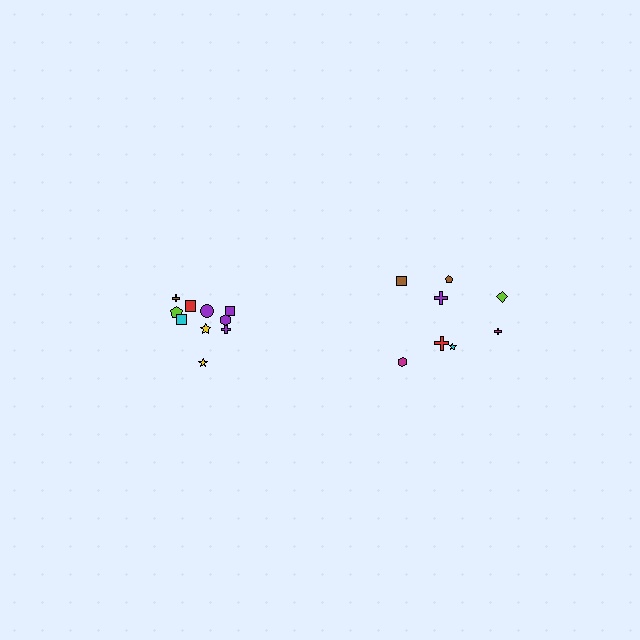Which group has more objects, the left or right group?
The left group.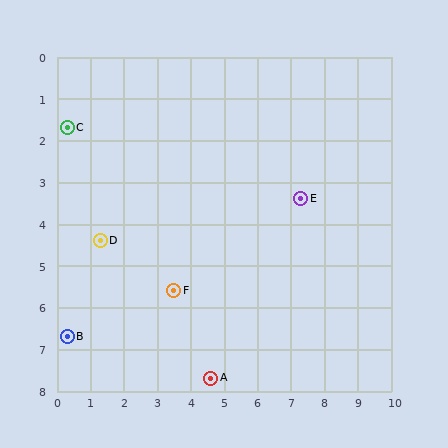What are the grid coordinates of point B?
Point B is at approximately (0.3, 6.7).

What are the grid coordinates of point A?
Point A is at approximately (4.6, 7.7).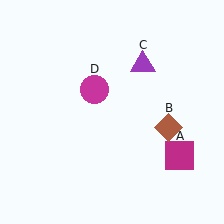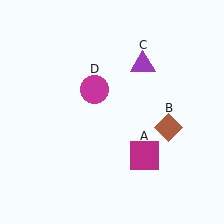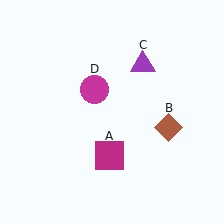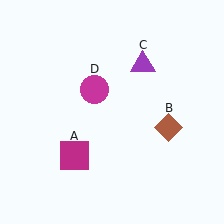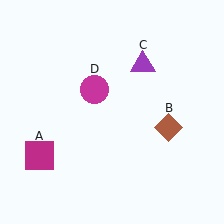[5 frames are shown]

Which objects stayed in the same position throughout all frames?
Brown diamond (object B) and purple triangle (object C) and magenta circle (object D) remained stationary.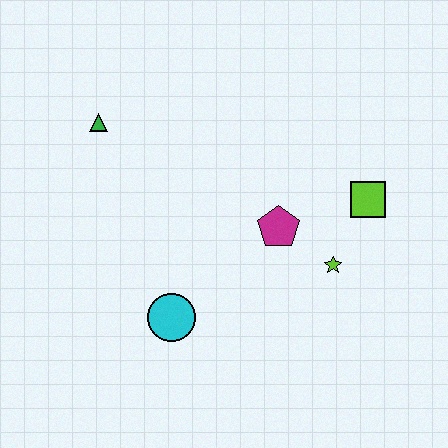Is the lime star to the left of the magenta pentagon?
No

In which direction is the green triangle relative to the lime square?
The green triangle is to the left of the lime square.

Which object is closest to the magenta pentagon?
The lime star is closest to the magenta pentagon.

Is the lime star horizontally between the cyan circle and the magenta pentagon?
No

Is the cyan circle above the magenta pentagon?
No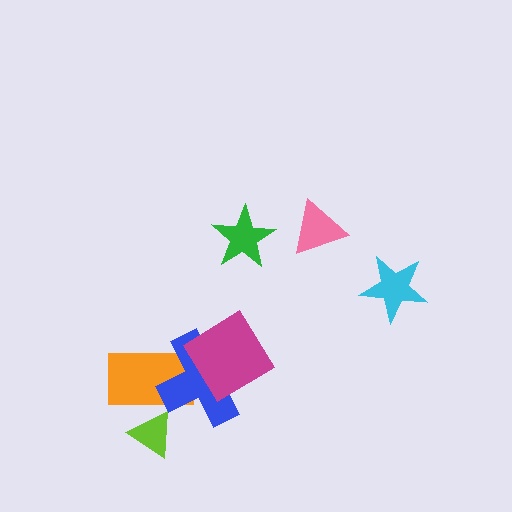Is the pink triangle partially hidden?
No, no other shape covers it.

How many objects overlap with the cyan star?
0 objects overlap with the cyan star.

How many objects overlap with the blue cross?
2 objects overlap with the blue cross.